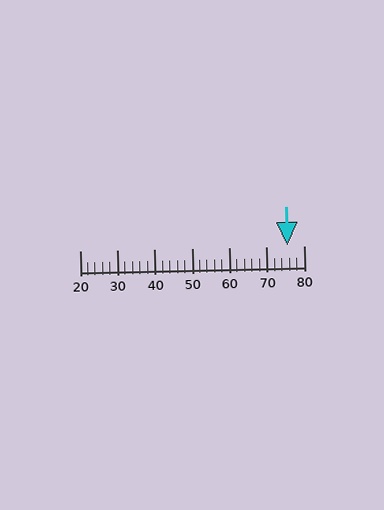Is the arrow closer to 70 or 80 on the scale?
The arrow is closer to 80.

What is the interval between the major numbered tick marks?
The major tick marks are spaced 10 units apart.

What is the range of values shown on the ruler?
The ruler shows values from 20 to 80.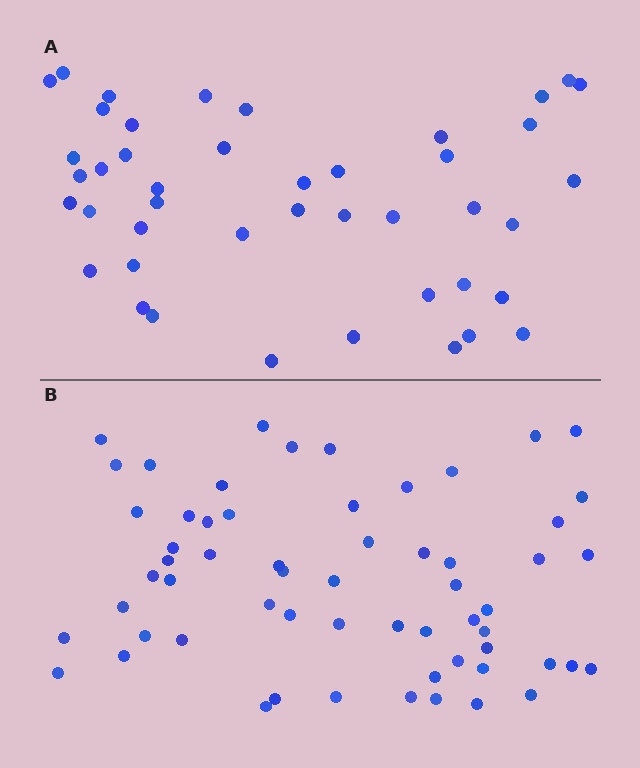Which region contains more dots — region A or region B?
Region B (the bottom region) has more dots.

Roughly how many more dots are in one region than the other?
Region B has approximately 15 more dots than region A.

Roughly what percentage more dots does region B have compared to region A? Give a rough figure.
About 35% more.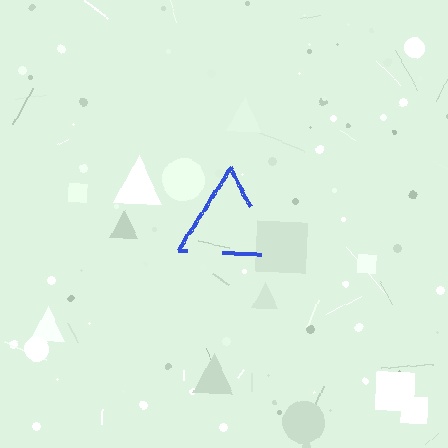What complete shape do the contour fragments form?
The contour fragments form a triangle.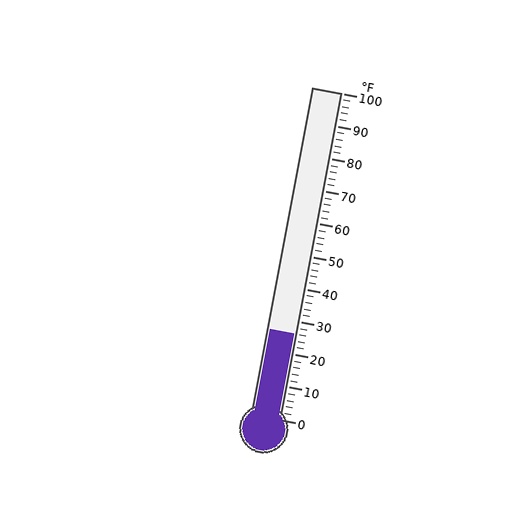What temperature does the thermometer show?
The thermometer shows approximately 26°F.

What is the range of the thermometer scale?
The thermometer scale ranges from 0°F to 100°F.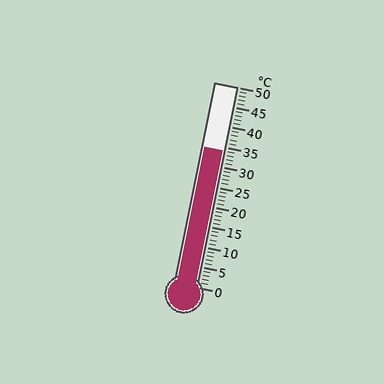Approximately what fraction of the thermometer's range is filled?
The thermometer is filled to approximately 70% of its range.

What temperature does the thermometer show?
The thermometer shows approximately 34°C.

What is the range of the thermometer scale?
The thermometer scale ranges from 0°C to 50°C.